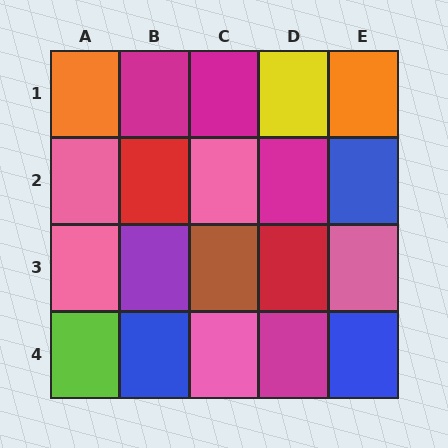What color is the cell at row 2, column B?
Red.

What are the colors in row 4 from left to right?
Lime, blue, pink, magenta, blue.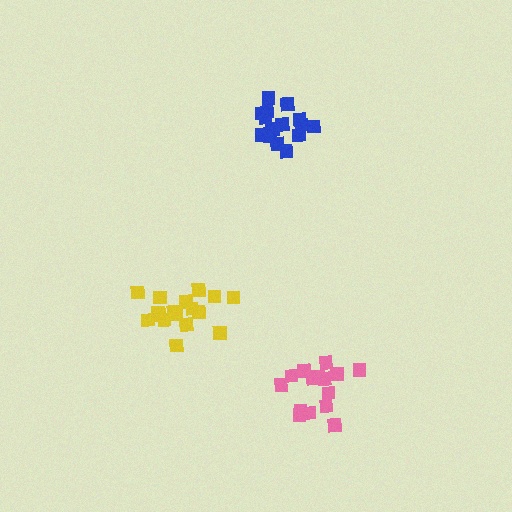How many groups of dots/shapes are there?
There are 3 groups.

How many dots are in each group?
Group 1: 17 dots, Group 2: 15 dots, Group 3: 16 dots (48 total).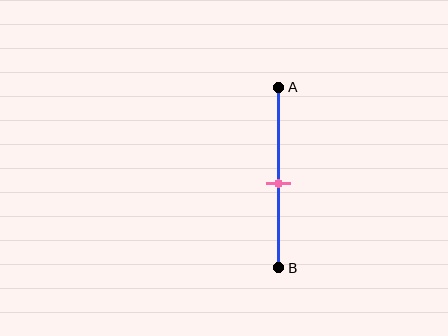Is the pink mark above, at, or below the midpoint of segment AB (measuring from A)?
The pink mark is below the midpoint of segment AB.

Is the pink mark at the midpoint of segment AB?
No, the mark is at about 55% from A, not at the 50% midpoint.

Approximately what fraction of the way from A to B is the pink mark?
The pink mark is approximately 55% of the way from A to B.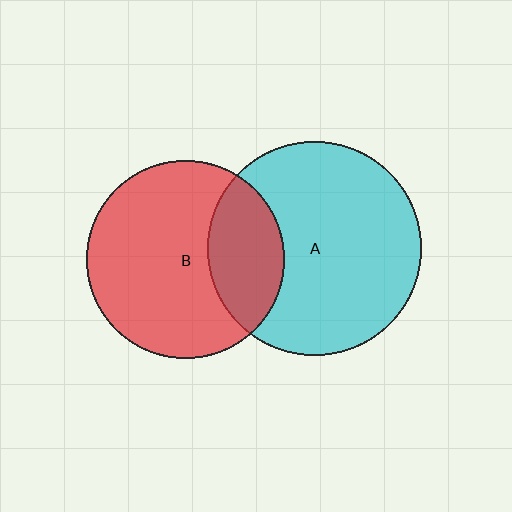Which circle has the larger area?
Circle A (cyan).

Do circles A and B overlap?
Yes.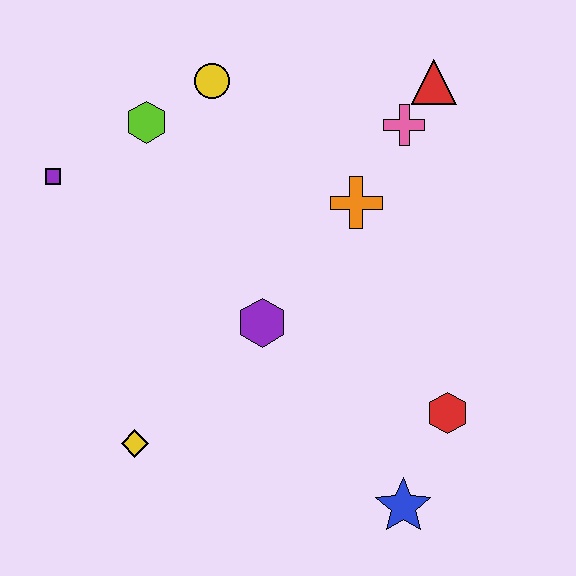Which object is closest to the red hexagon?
The blue star is closest to the red hexagon.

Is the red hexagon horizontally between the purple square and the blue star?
No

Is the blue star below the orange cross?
Yes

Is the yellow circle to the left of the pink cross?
Yes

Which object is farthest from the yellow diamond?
The red triangle is farthest from the yellow diamond.